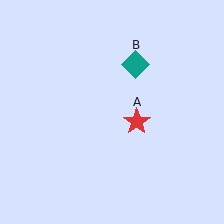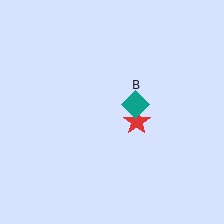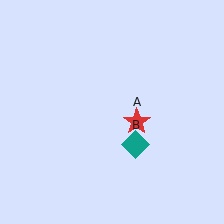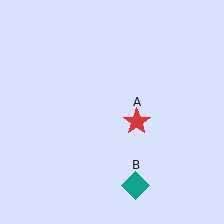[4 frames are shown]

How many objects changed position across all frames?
1 object changed position: teal diamond (object B).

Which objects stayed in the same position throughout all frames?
Red star (object A) remained stationary.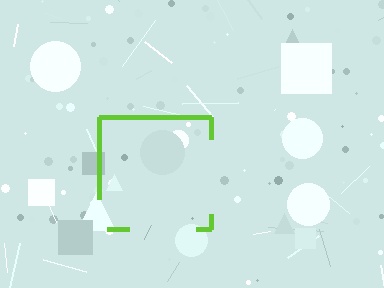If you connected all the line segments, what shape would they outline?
They would outline a square.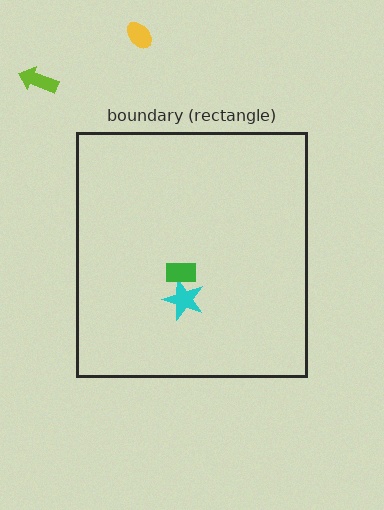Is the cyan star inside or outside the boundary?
Inside.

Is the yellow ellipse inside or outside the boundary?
Outside.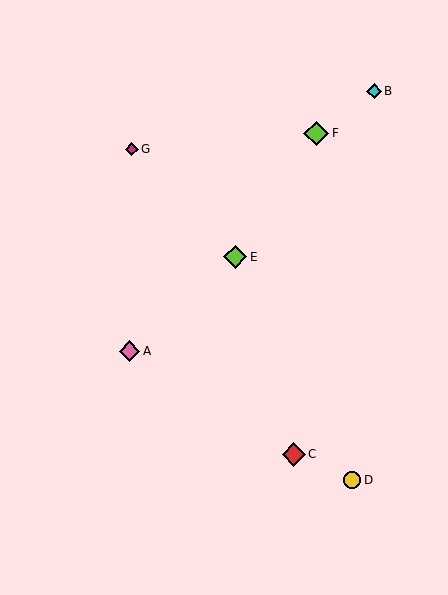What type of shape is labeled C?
Shape C is a red diamond.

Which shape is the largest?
The lime diamond (labeled F) is the largest.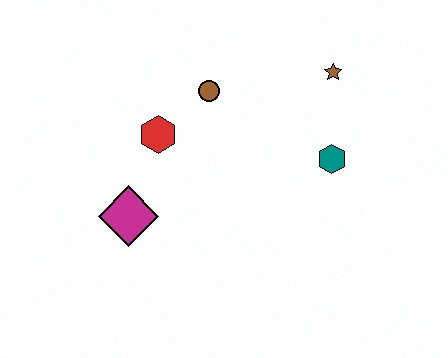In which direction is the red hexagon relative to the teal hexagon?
The red hexagon is to the left of the teal hexagon.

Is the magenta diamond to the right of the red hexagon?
No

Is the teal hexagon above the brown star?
No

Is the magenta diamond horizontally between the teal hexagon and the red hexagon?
No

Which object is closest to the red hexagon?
The brown circle is closest to the red hexagon.